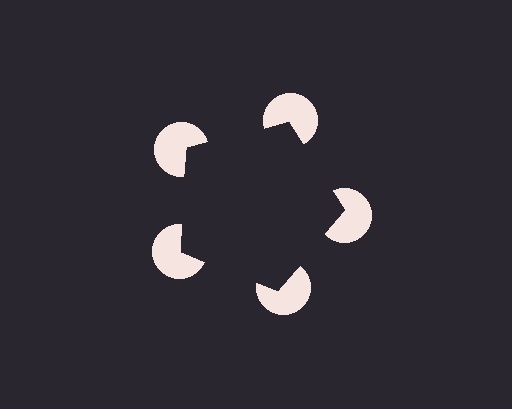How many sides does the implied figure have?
5 sides.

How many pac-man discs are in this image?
There are 5 — one at each vertex of the illusory pentagon.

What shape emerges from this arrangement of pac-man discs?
An illusory pentagon — its edges are inferred from the aligned wedge cuts in the pac-man discs, not physically drawn.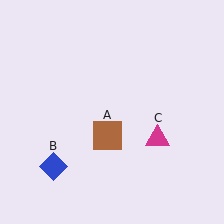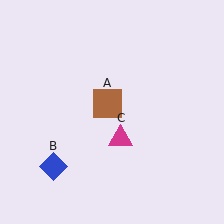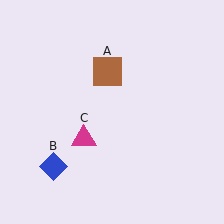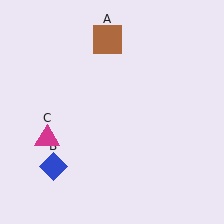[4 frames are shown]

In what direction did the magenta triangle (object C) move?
The magenta triangle (object C) moved left.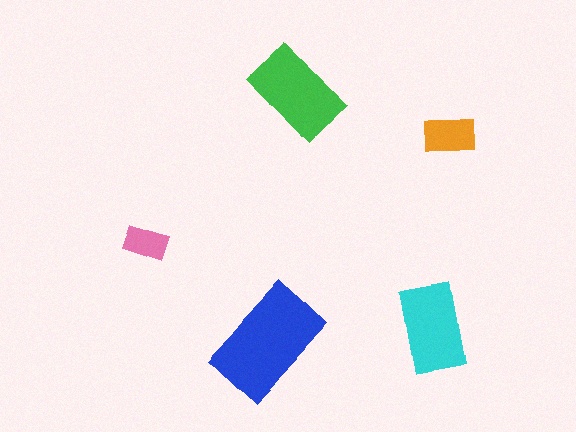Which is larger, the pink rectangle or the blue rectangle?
The blue one.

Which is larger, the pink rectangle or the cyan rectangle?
The cyan one.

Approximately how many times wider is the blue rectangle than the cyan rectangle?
About 1.5 times wider.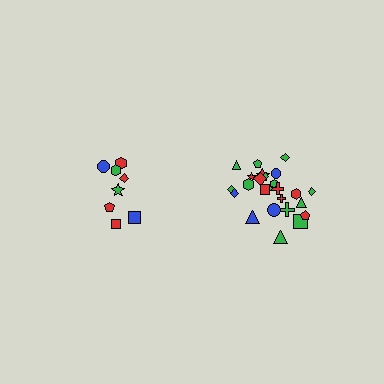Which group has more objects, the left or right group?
The right group.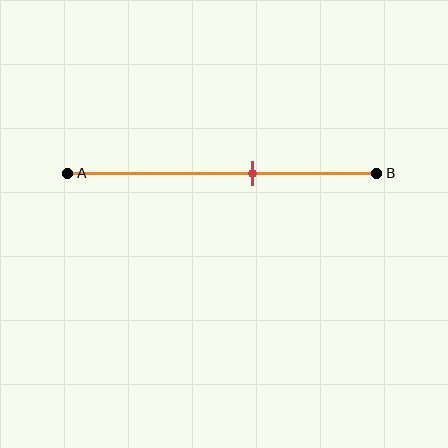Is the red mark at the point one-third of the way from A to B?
No, the mark is at about 60% from A, not at the 33% one-third point.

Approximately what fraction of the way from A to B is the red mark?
The red mark is approximately 60% of the way from A to B.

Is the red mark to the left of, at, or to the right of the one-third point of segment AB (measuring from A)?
The red mark is to the right of the one-third point of segment AB.